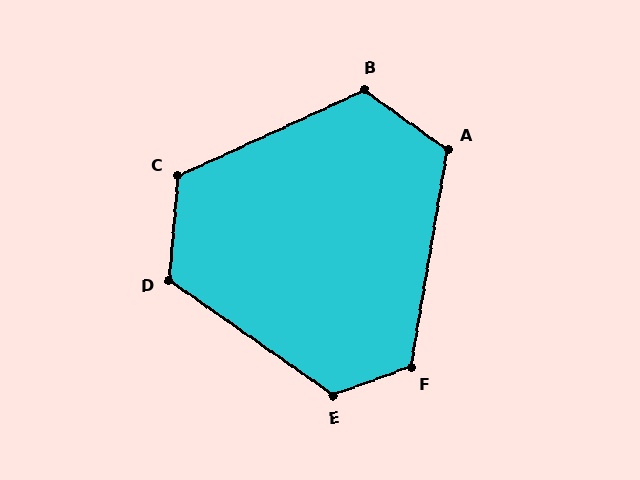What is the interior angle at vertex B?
Approximately 120 degrees (obtuse).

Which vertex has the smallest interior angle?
A, at approximately 116 degrees.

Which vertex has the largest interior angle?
E, at approximately 125 degrees.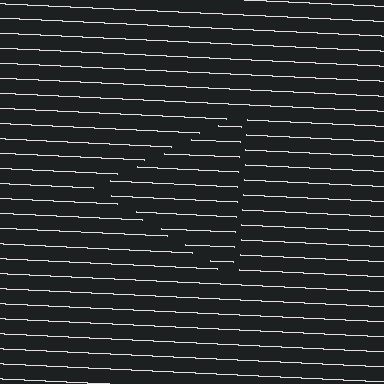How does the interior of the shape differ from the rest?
The interior of the shape contains the same grating, shifted by half a period — the contour is defined by the phase discontinuity where line-ends from the inner and outer gratings abut.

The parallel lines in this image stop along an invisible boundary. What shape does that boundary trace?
An illusory triangle. The interior of the shape contains the same grating, shifted by half a period — the contour is defined by the phase discontinuity where line-ends from the inner and outer gratings abut.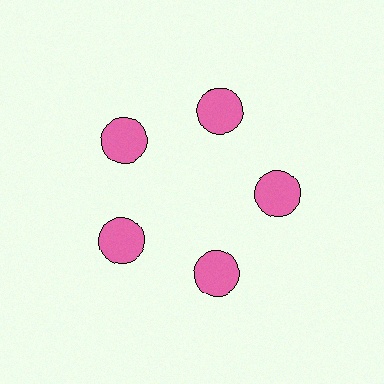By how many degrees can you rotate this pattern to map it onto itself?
The pattern maps onto itself every 72 degrees of rotation.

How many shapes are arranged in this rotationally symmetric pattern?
There are 5 shapes, arranged in 5 groups of 1.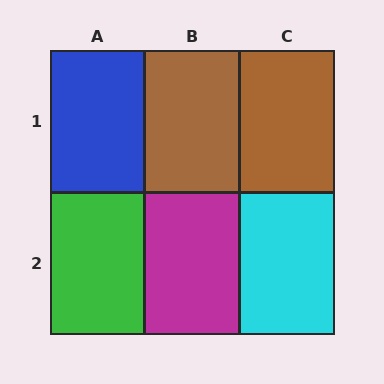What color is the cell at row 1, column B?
Brown.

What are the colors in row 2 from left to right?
Green, magenta, cyan.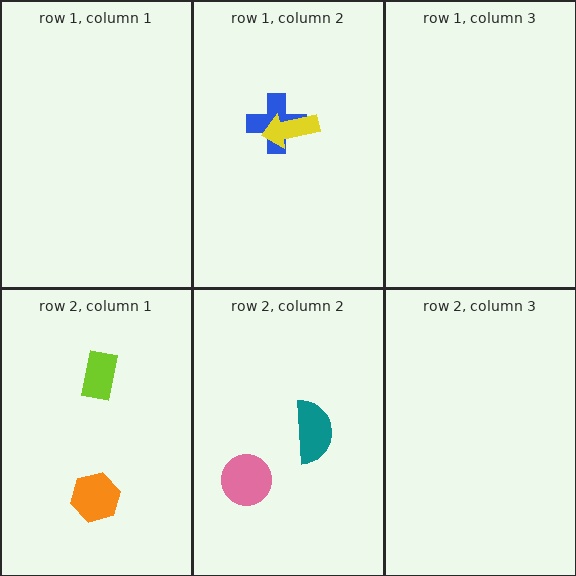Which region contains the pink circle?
The row 2, column 2 region.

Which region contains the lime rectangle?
The row 2, column 1 region.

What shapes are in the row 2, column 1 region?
The lime rectangle, the orange hexagon.